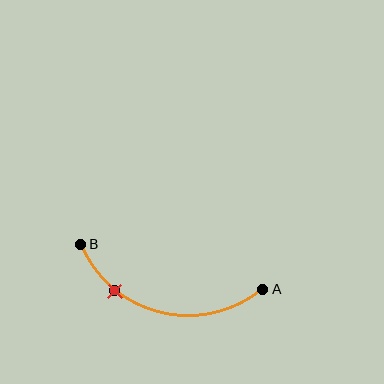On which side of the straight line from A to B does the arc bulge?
The arc bulges below the straight line connecting A and B.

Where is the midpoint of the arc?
The arc midpoint is the point on the curve farthest from the straight line joining A and B. It sits below that line.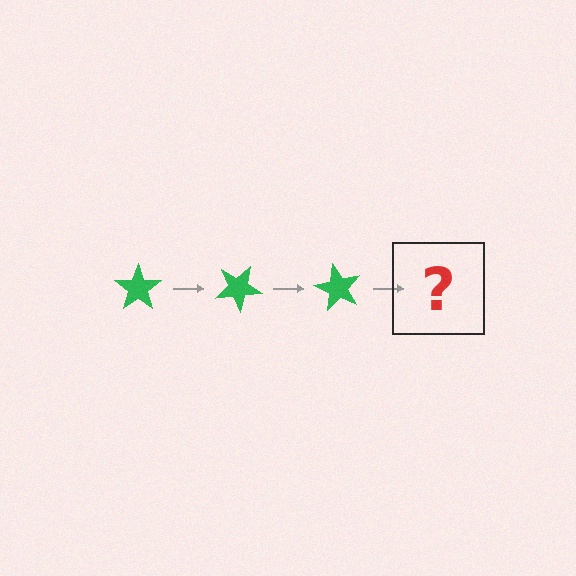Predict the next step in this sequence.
The next step is a green star rotated 90 degrees.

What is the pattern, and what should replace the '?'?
The pattern is that the star rotates 30 degrees each step. The '?' should be a green star rotated 90 degrees.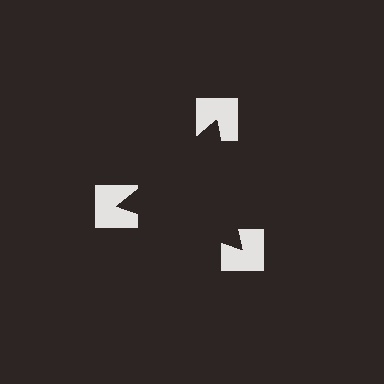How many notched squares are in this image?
There are 3 — one at each vertex of the illusory triangle.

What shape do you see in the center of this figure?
An illusory triangle — its edges are inferred from the aligned wedge cuts in the notched squares, not physically drawn.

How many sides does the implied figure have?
3 sides.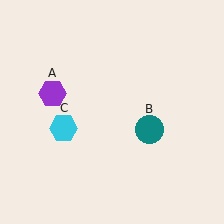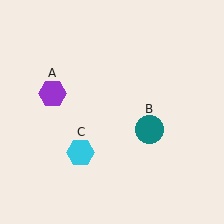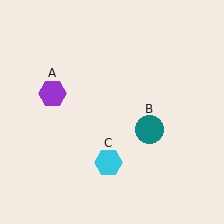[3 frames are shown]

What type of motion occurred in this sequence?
The cyan hexagon (object C) rotated counterclockwise around the center of the scene.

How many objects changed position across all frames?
1 object changed position: cyan hexagon (object C).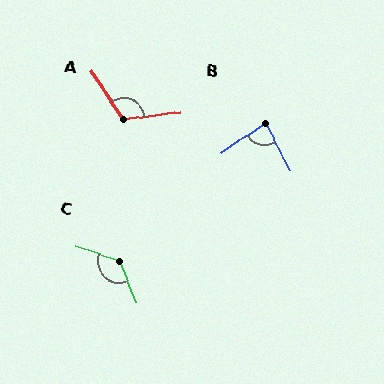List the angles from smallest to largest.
B (83°), A (117°), C (131°).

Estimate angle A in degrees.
Approximately 117 degrees.